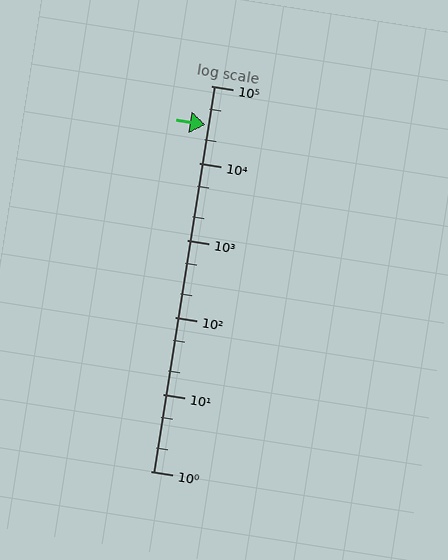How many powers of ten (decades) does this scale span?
The scale spans 5 decades, from 1 to 100000.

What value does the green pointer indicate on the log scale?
The pointer indicates approximately 31000.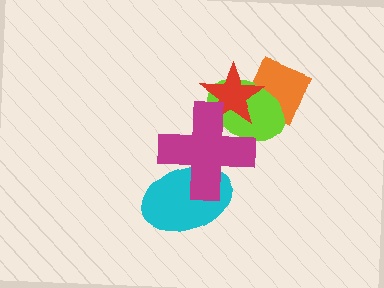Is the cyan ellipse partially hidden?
Yes, it is partially covered by another shape.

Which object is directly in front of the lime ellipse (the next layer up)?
The red star is directly in front of the lime ellipse.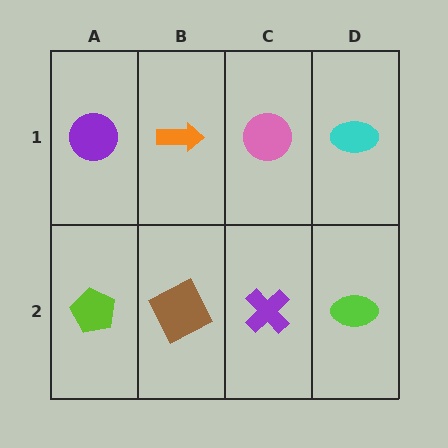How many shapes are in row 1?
4 shapes.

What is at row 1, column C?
A pink circle.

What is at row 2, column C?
A purple cross.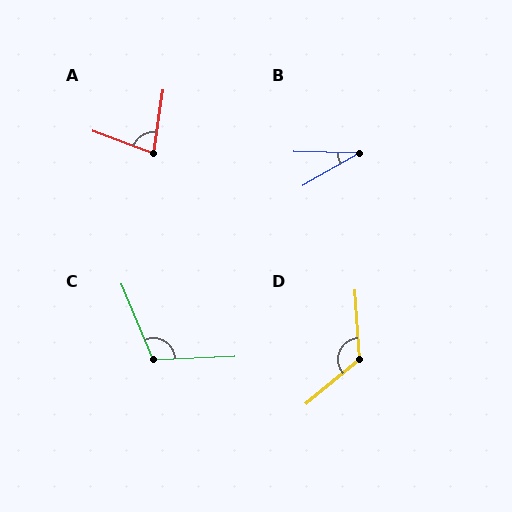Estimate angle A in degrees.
Approximately 78 degrees.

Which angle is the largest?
D, at approximately 126 degrees.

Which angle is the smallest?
B, at approximately 32 degrees.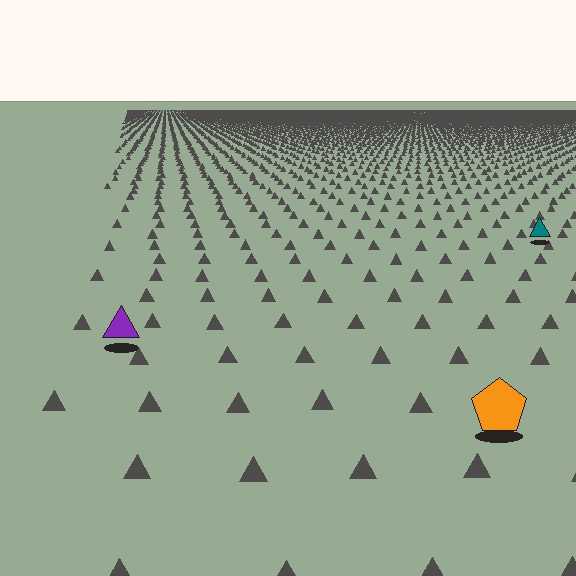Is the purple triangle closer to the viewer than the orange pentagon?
No. The orange pentagon is closer — you can tell from the texture gradient: the ground texture is coarser near it.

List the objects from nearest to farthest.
From nearest to farthest: the orange pentagon, the purple triangle, the teal triangle.